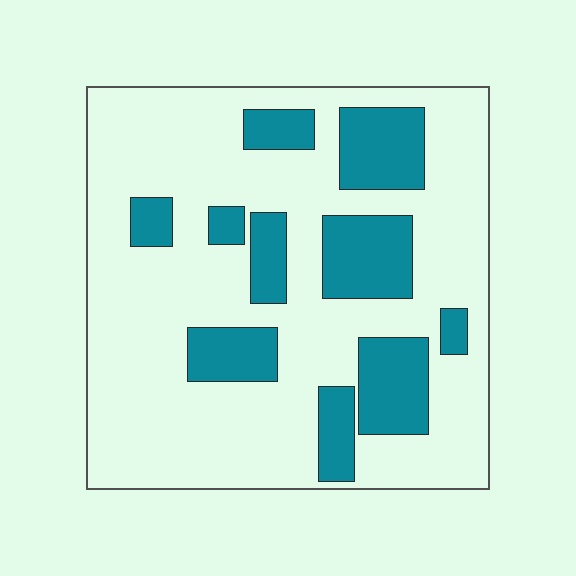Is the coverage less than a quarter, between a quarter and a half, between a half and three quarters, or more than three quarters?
Between a quarter and a half.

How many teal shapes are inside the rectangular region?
10.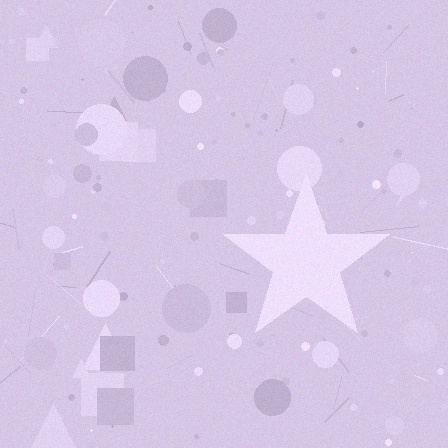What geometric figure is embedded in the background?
A star is embedded in the background.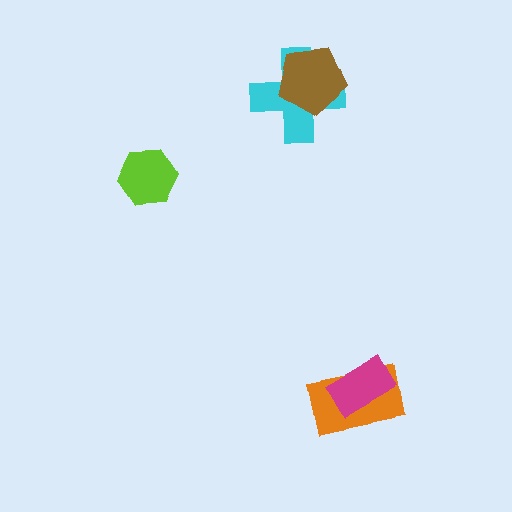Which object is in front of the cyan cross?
The brown pentagon is in front of the cyan cross.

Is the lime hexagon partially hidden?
No, no other shape covers it.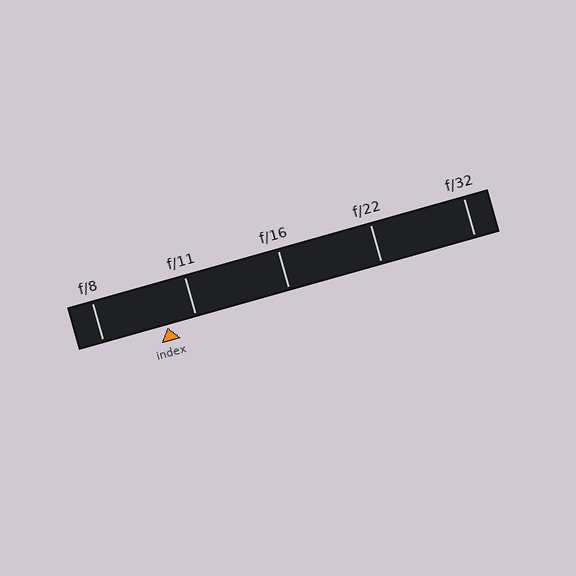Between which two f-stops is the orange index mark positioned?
The index mark is between f/8 and f/11.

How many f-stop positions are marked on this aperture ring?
There are 5 f-stop positions marked.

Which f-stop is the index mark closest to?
The index mark is closest to f/11.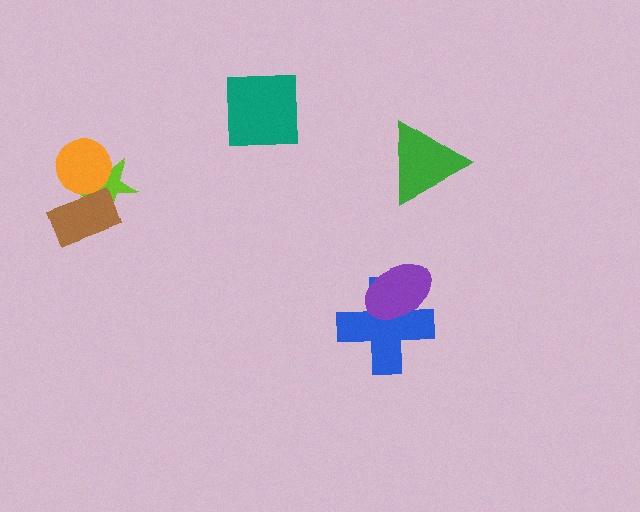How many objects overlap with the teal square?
0 objects overlap with the teal square.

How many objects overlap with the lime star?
2 objects overlap with the lime star.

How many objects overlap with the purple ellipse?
1 object overlaps with the purple ellipse.